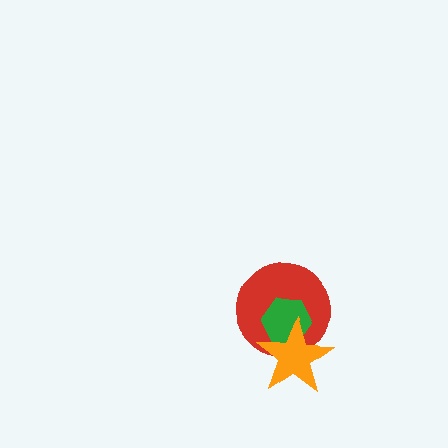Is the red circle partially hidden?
Yes, it is partially covered by another shape.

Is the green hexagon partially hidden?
Yes, it is partially covered by another shape.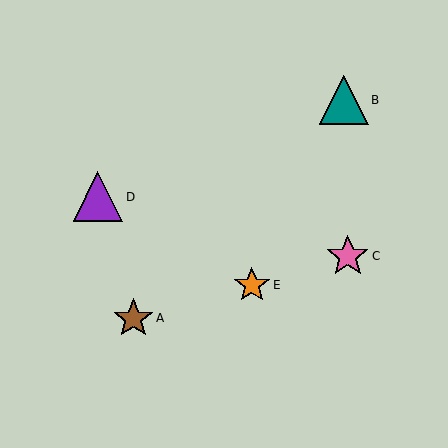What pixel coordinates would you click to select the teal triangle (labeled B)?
Click at (344, 100) to select the teal triangle B.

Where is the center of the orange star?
The center of the orange star is at (252, 285).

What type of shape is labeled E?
Shape E is an orange star.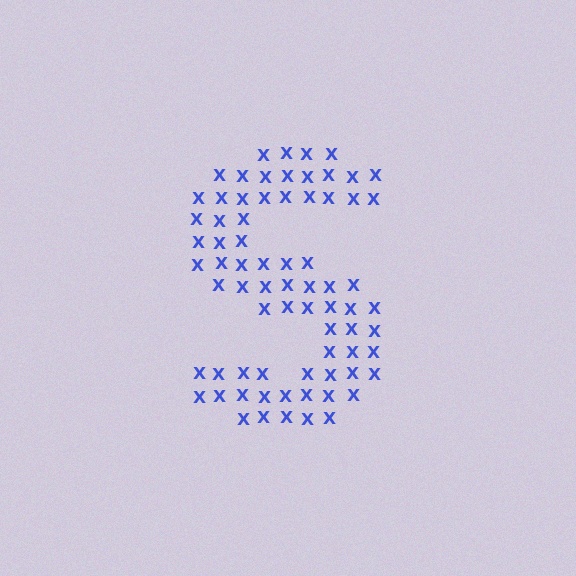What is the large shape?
The large shape is the letter S.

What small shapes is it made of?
It is made of small letter X's.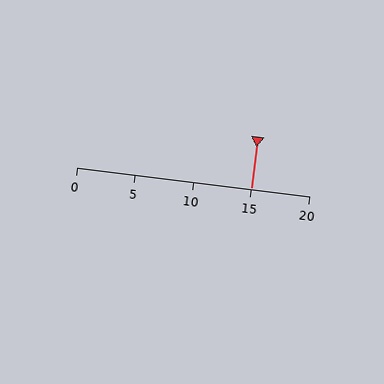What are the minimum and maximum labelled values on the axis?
The axis runs from 0 to 20.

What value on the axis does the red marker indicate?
The marker indicates approximately 15.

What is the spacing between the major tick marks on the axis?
The major ticks are spaced 5 apart.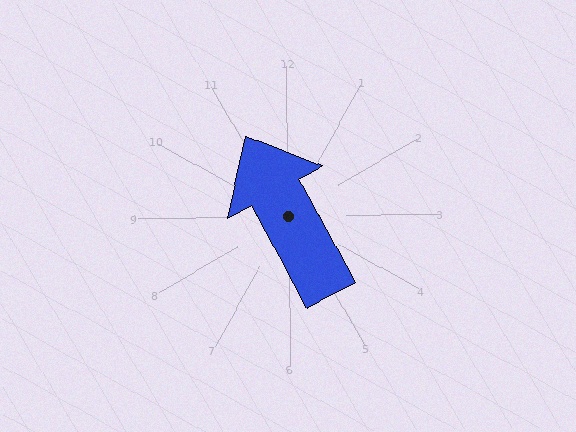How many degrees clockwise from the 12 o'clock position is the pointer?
Approximately 332 degrees.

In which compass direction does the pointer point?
Northwest.